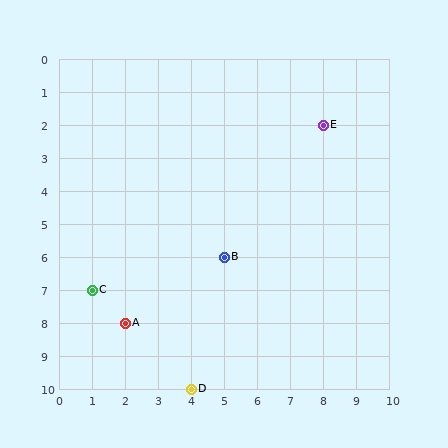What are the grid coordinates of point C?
Point C is at grid coordinates (1, 7).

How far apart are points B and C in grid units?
Points B and C are 4 columns and 1 row apart (about 4.1 grid units diagonally).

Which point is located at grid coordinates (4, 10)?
Point D is at (4, 10).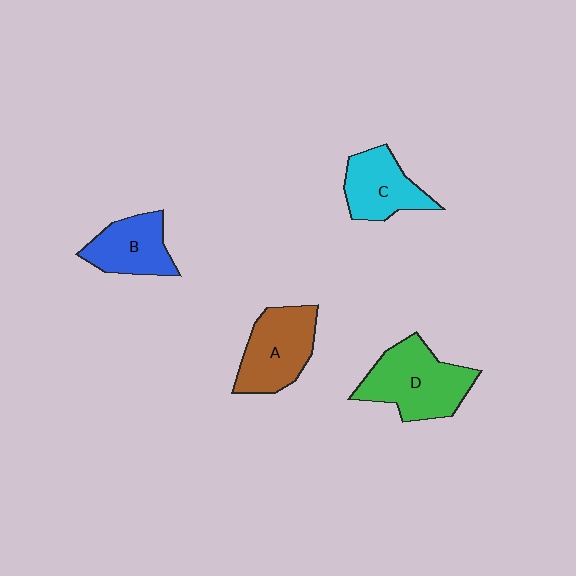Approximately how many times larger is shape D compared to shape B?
Approximately 1.5 times.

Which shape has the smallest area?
Shape B (blue).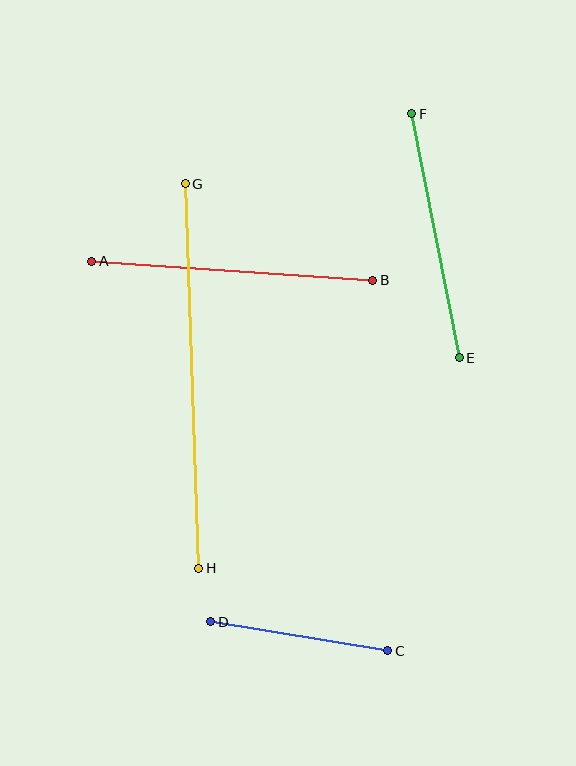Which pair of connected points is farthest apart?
Points G and H are farthest apart.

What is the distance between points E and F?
The distance is approximately 249 pixels.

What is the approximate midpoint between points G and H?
The midpoint is at approximately (192, 376) pixels.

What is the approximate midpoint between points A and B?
The midpoint is at approximately (232, 271) pixels.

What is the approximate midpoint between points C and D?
The midpoint is at approximately (299, 636) pixels.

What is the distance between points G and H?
The distance is approximately 384 pixels.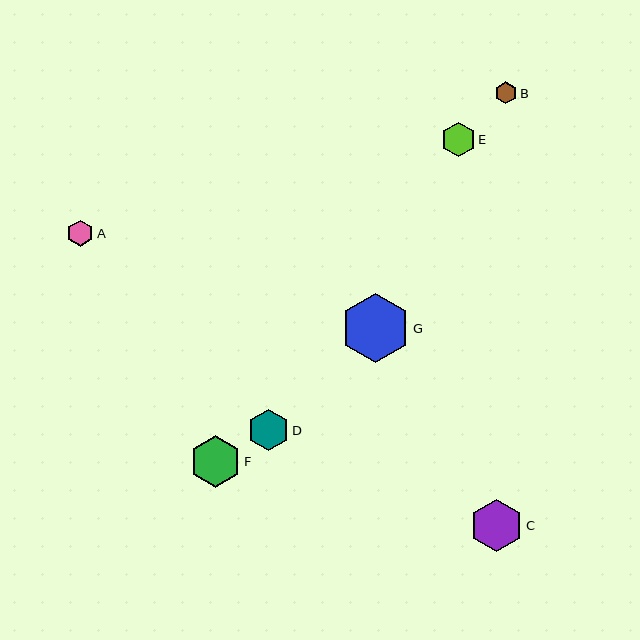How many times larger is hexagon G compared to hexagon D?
Hexagon G is approximately 1.7 times the size of hexagon D.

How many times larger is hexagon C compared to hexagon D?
Hexagon C is approximately 1.3 times the size of hexagon D.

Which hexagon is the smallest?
Hexagon B is the smallest with a size of approximately 22 pixels.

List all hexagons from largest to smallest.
From largest to smallest: G, C, F, D, E, A, B.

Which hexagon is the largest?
Hexagon G is the largest with a size of approximately 69 pixels.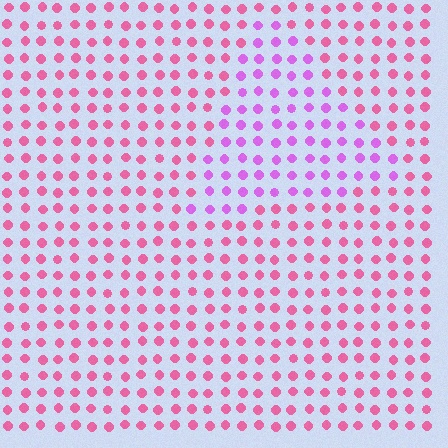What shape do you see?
I see a triangle.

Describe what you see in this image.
The image is filled with small pink elements in a uniform arrangement. A triangle-shaped region is visible where the elements are tinted to a slightly different hue, forming a subtle color boundary.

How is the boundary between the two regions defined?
The boundary is defined purely by a slight shift in hue (about 39 degrees). Spacing, size, and orientation are identical on both sides.